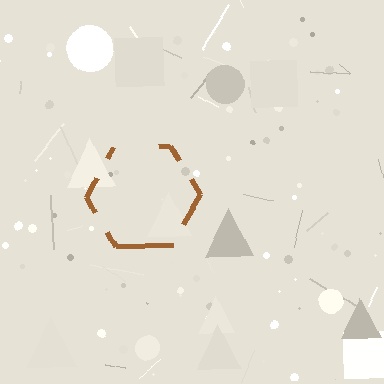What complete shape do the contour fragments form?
The contour fragments form a hexagon.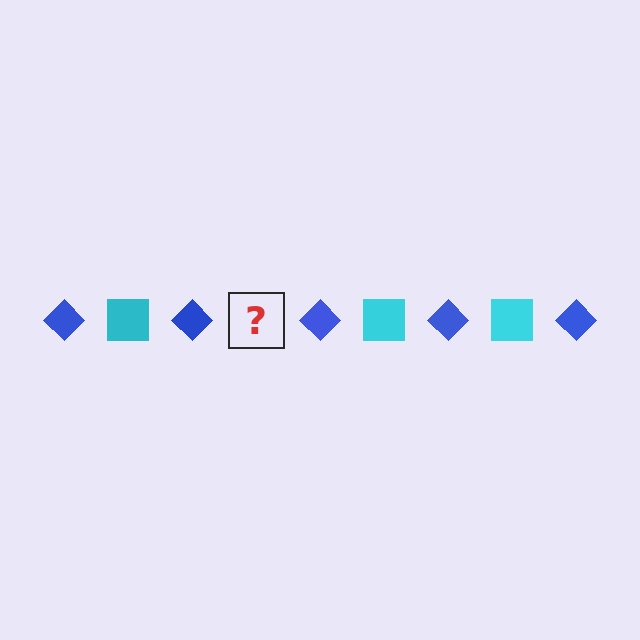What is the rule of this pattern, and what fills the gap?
The rule is that the pattern alternates between blue diamond and cyan square. The gap should be filled with a cyan square.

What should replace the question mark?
The question mark should be replaced with a cyan square.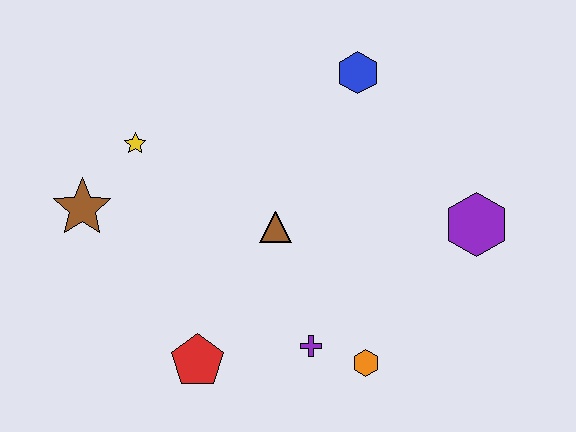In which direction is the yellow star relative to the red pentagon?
The yellow star is above the red pentagon.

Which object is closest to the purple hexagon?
The orange hexagon is closest to the purple hexagon.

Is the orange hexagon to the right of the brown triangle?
Yes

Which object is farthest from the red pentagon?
The blue hexagon is farthest from the red pentagon.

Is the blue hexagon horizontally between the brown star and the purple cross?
No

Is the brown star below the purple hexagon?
No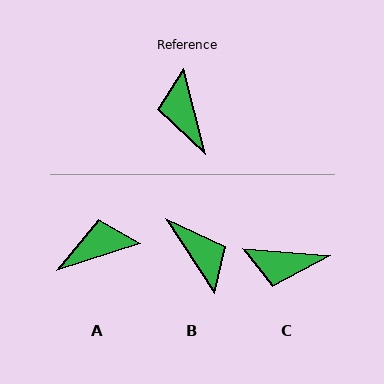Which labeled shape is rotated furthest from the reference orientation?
B, about 161 degrees away.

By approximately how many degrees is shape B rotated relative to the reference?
Approximately 161 degrees clockwise.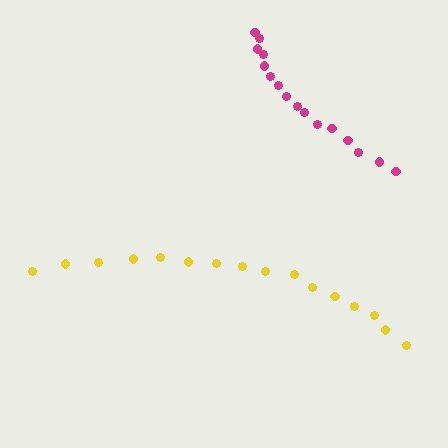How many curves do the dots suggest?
There are 2 distinct paths.